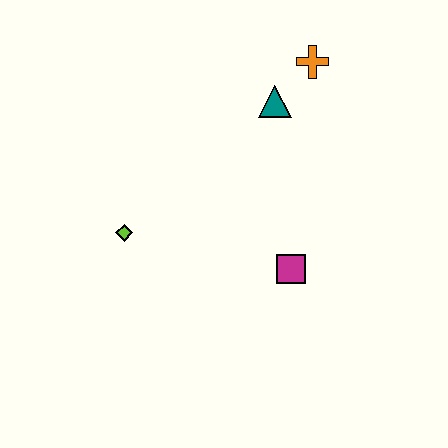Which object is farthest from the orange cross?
The lime diamond is farthest from the orange cross.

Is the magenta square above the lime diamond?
No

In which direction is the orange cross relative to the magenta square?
The orange cross is above the magenta square.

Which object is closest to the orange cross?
The teal triangle is closest to the orange cross.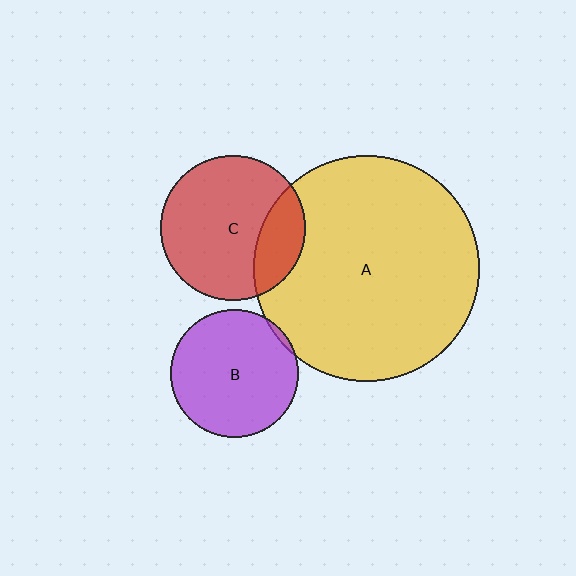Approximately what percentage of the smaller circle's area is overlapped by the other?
Approximately 5%.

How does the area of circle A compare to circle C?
Approximately 2.4 times.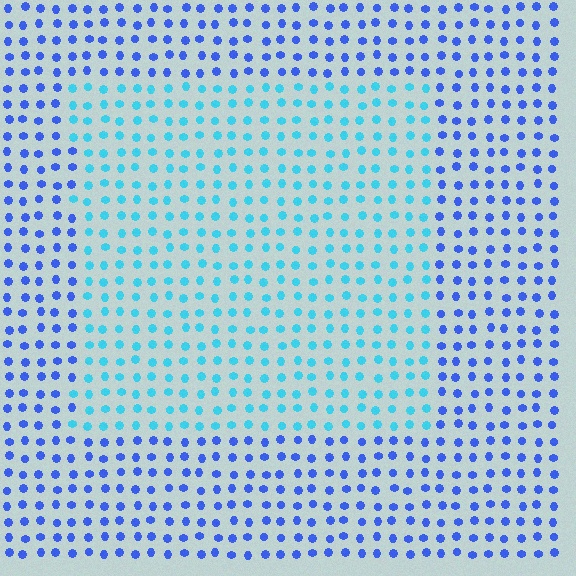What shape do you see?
I see a rectangle.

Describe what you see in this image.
The image is filled with small blue elements in a uniform arrangement. A rectangle-shaped region is visible where the elements are tinted to a slightly different hue, forming a subtle color boundary.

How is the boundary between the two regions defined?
The boundary is defined purely by a slight shift in hue (about 39 degrees). Spacing, size, and orientation are identical on both sides.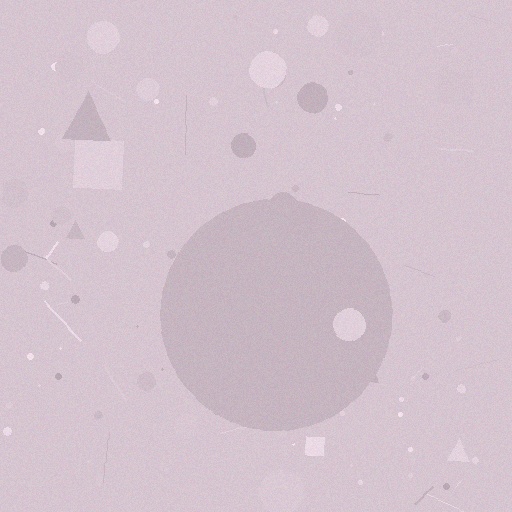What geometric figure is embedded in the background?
A circle is embedded in the background.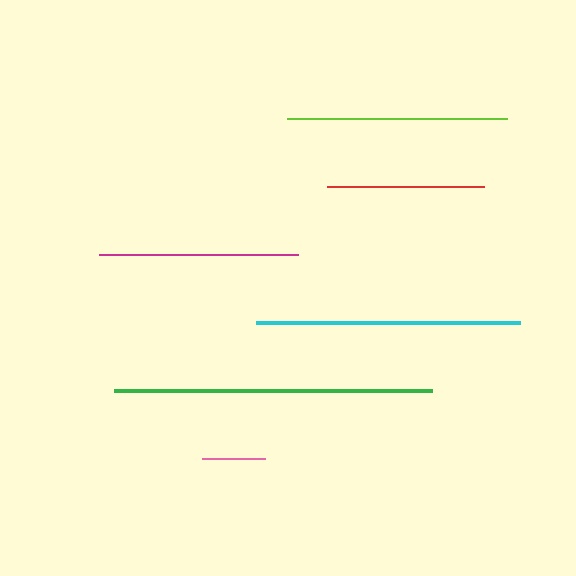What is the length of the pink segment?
The pink segment is approximately 63 pixels long.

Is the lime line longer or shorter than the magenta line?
The lime line is longer than the magenta line.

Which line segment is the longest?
The green line is the longest at approximately 317 pixels.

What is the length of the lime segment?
The lime segment is approximately 220 pixels long.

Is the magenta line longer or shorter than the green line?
The green line is longer than the magenta line.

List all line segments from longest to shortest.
From longest to shortest: green, cyan, lime, magenta, red, pink.